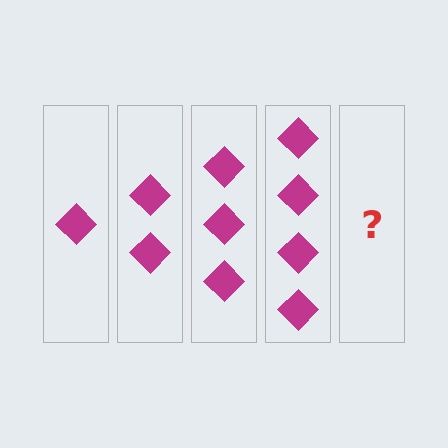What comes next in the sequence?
The next element should be 5 diamonds.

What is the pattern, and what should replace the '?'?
The pattern is that each step adds one more diamond. The '?' should be 5 diamonds.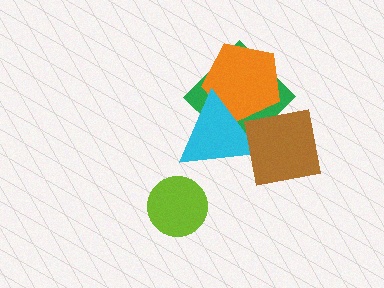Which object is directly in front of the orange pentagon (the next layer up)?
The cyan triangle is directly in front of the orange pentagon.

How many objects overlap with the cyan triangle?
3 objects overlap with the cyan triangle.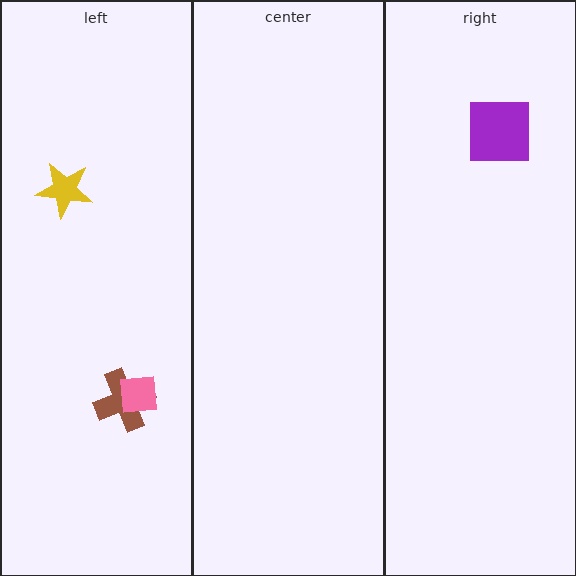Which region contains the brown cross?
The left region.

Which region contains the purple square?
The right region.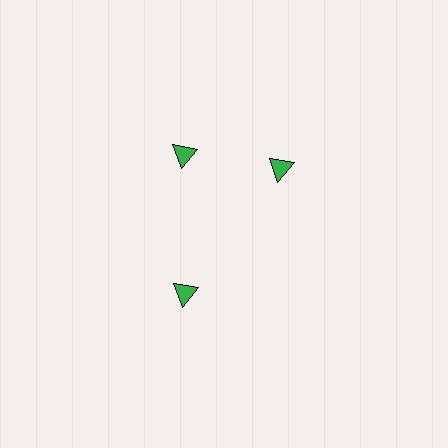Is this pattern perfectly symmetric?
No. The 3 green triangles are arranged in a ring, but one element near the 3 o'clock position is rotated out of alignment along the ring, breaking the 3-fold rotational symmetry.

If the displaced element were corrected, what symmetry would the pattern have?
It would have 3-fold rotational symmetry — the pattern would map onto itself every 120 degrees.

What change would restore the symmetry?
The symmetry would be restored by rotating it back into even spacing with its neighbors so that all 3 triangles sit at equal angles and equal distance from the center.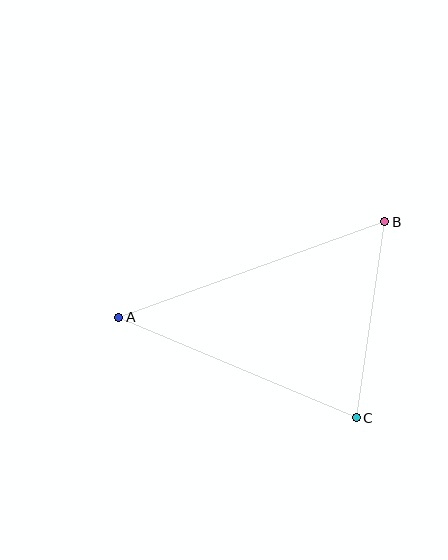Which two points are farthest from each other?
Points A and B are farthest from each other.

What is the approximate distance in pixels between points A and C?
The distance between A and C is approximately 258 pixels.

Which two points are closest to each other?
Points B and C are closest to each other.